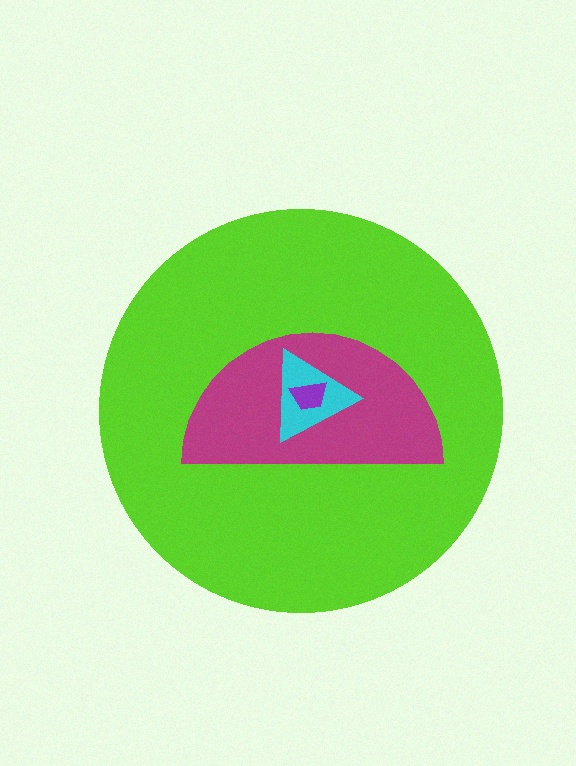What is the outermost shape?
The lime circle.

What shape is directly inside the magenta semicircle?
The cyan triangle.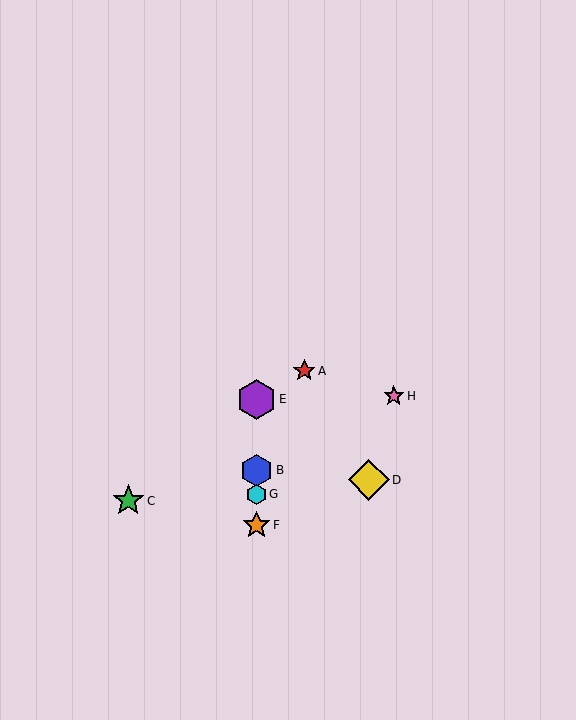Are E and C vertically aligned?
No, E is at x≈256 and C is at x≈128.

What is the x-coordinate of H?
Object H is at x≈394.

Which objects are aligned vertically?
Objects B, E, F, G are aligned vertically.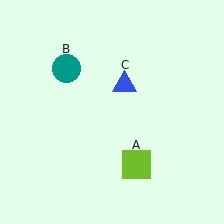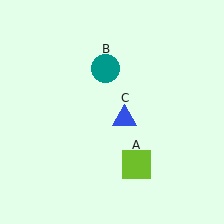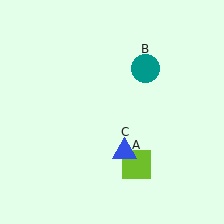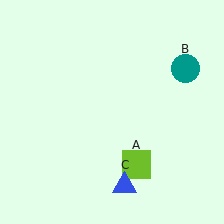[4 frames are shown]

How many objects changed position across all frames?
2 objects changed position: teal circle (object B), blue triangle (object C).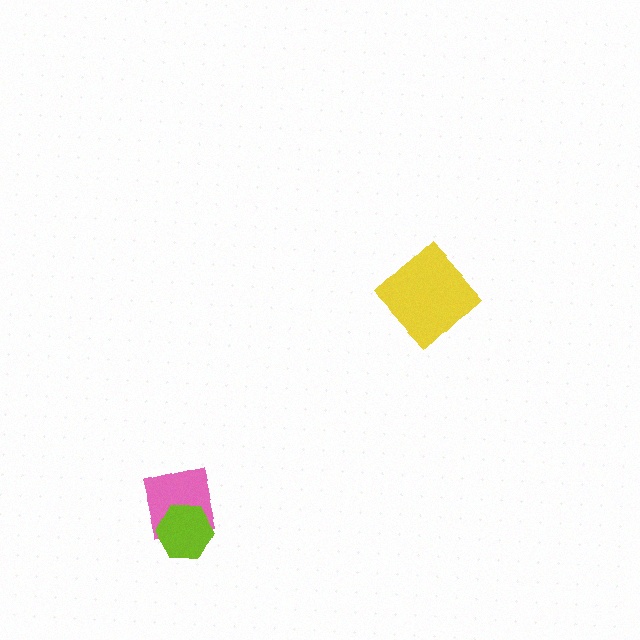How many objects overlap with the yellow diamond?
0 objects overlap with the yellow diamond.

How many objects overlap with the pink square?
1 object overlaps with the pink square.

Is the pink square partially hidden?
Yes, it is partially covered by another shape.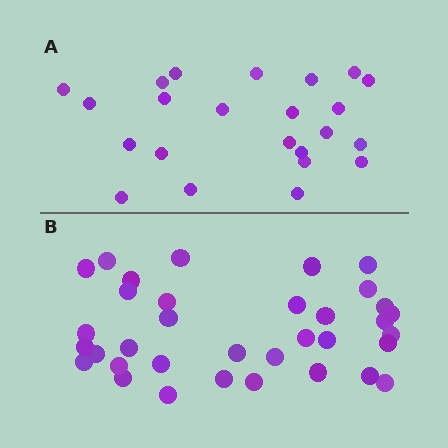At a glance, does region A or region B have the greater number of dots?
Region B (the bottom region) has more dots.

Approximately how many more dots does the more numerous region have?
Region B has roughly 12 or so more dots than region A.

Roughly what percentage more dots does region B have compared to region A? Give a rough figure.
About 50% more.